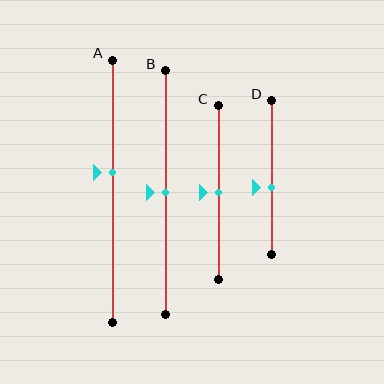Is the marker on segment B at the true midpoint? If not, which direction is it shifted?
Yes, the marker on segment B is at the true midpoint.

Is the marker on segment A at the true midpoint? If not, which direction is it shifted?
No, the marker on segment A is shifted upward by about 7% of the segment length.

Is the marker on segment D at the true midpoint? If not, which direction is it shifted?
No, the marker on segment D is shifted downward by about 6% of the segment length.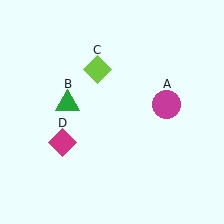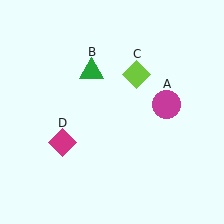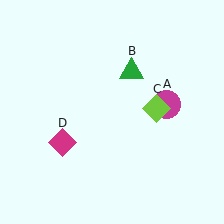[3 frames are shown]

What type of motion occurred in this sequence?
The green triangle (object B), lime diamond (object C) rotated clockwise around the center of the scene.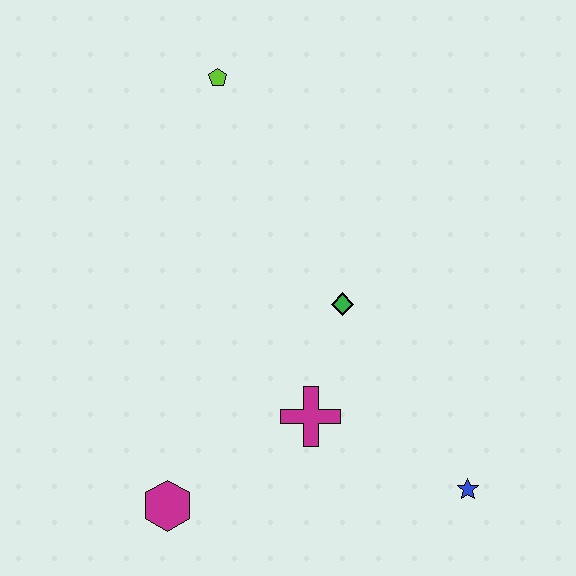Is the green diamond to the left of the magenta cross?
No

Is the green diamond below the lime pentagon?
Yes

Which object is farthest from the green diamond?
The magenta hexagon is farthest from the green diamond.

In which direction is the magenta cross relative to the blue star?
The magenta cross is to the left of the blue star.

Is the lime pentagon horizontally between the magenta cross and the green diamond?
No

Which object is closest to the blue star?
The magenta cross is closest to the blue star.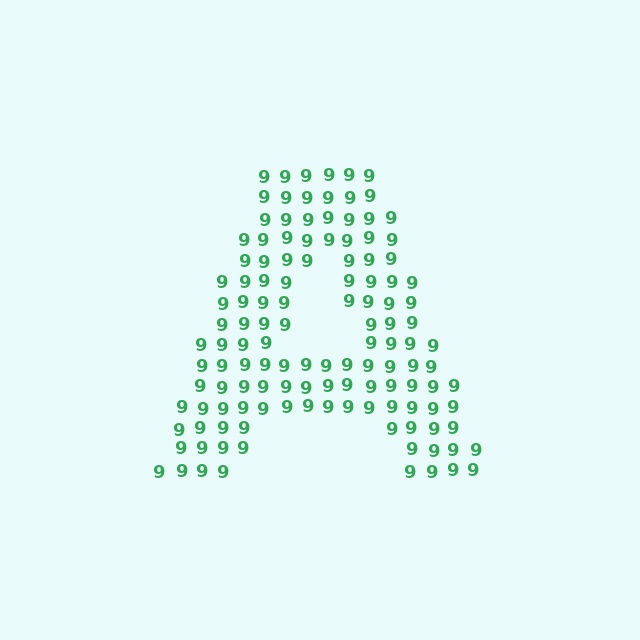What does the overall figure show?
The overall figure shows the letter A.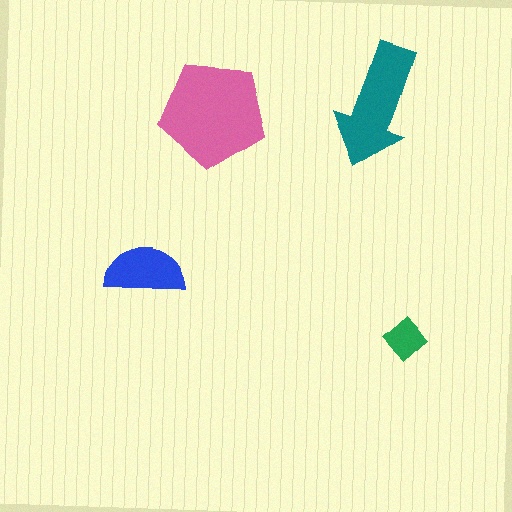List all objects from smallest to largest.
The green diamond, the blue semicircle, the teal arrow, the pink pentagon.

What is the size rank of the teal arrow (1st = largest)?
2nd.